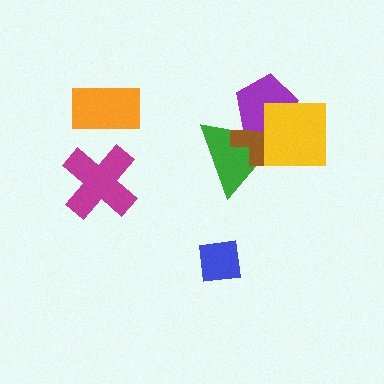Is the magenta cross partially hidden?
No, no other shape covers it.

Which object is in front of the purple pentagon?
The yellow square is in front of the purple pentagon.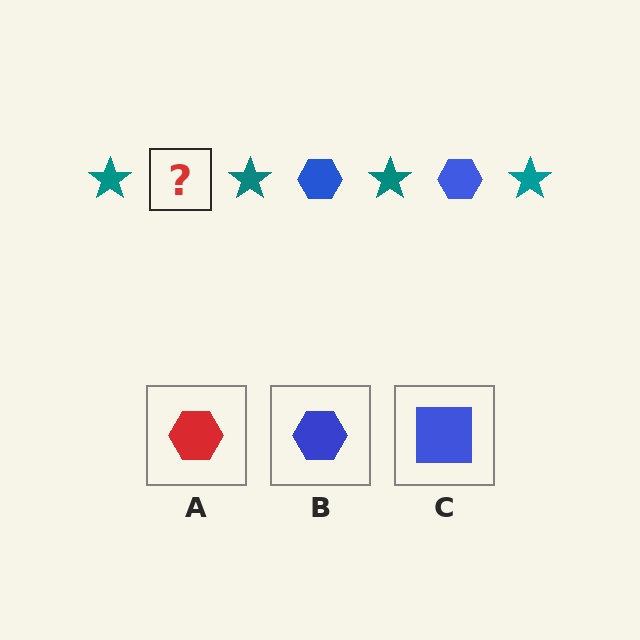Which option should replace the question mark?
Option B.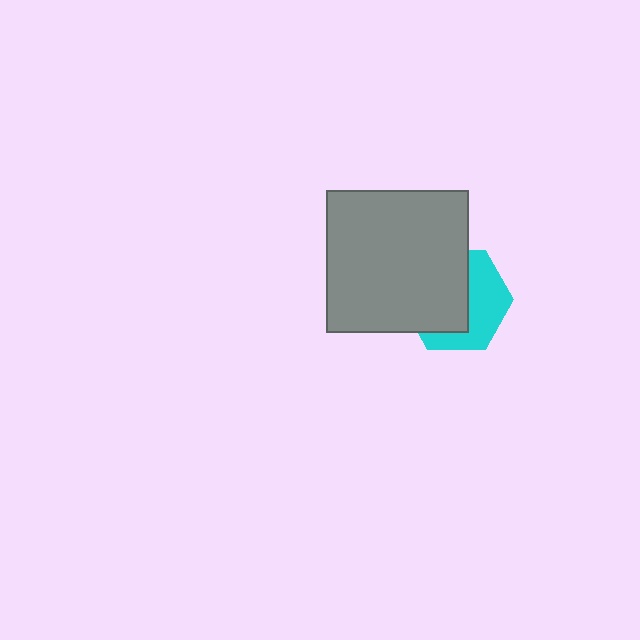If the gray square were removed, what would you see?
You would see the complete cyan hexagon.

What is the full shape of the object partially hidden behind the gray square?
The partially hidden object is a cyan hexagon.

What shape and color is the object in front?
The object in front is a gray square.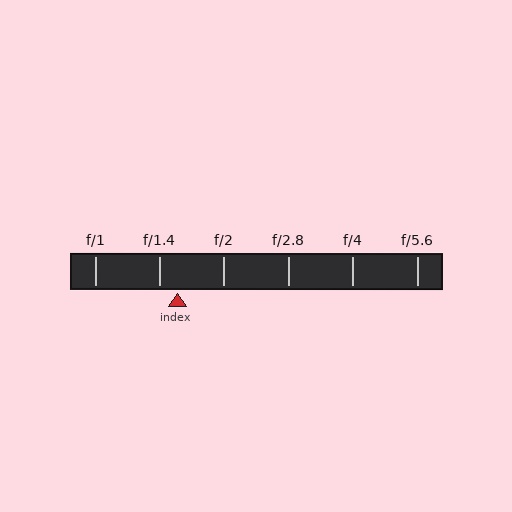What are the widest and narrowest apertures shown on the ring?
The widest aperture shown is f/1 and the narrowest is f/5.6.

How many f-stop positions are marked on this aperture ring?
There are 6 f-stop positions marked.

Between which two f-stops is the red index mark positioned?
The index mark is between f/1.4 and f/2.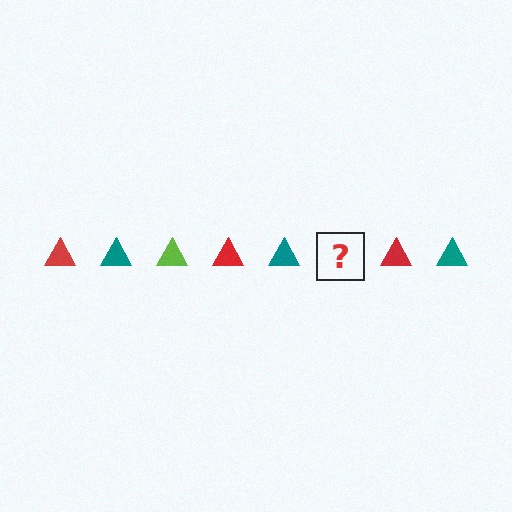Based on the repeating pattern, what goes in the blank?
The blank should be a lime triangle.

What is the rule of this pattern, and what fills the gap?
The rule is that the pattern cycles through red, teal, lime triangles. The gap should be filled with a lime triangle.